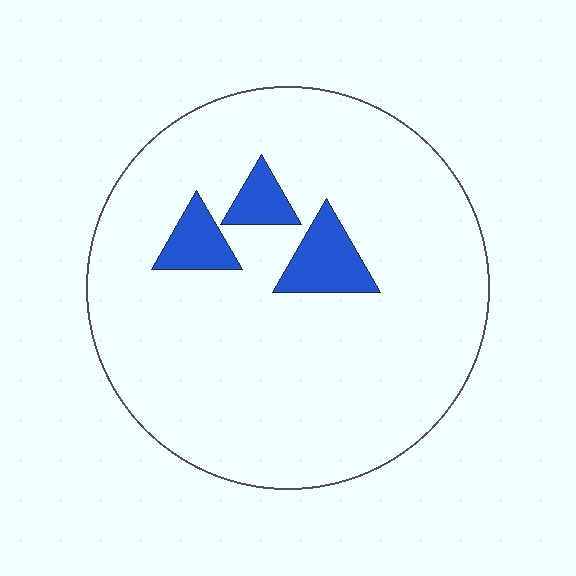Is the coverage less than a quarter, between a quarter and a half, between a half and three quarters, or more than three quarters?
Less than a quarter.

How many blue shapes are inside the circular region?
3.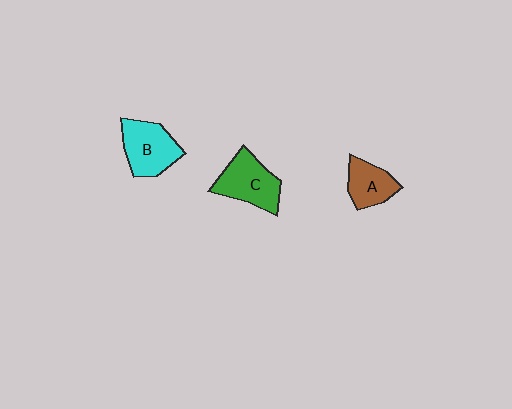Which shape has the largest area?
Shape C (green).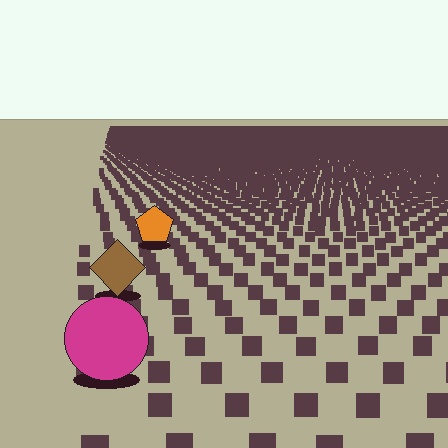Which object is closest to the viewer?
The magenta circle is closest. The texture marks near it are larger and more spread out.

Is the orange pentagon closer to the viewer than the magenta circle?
No. The magenta circle is closer — you can tell from the texture gradient: the ground texture is coarser near it.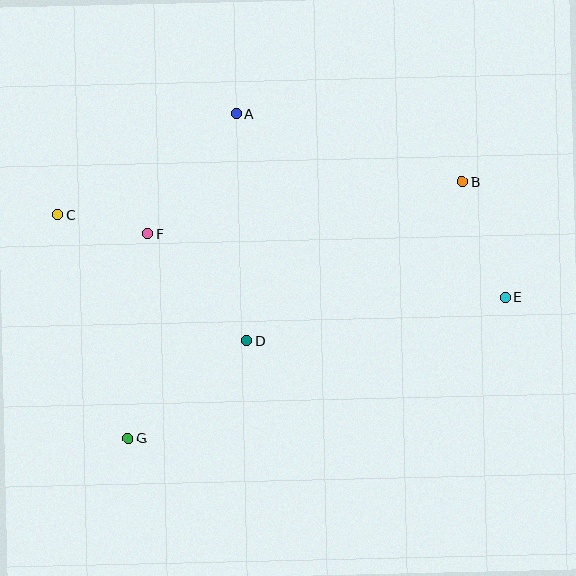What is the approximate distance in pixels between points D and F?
The distance between D and F is approximately 146 pixels.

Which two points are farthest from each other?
Points C and E are farthest from each other.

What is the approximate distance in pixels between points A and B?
The distance between A and B is approximately 236 pixels.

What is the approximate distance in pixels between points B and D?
The distance between B and D is approximately 267 pixels.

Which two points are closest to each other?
Points C and F are closest to each other.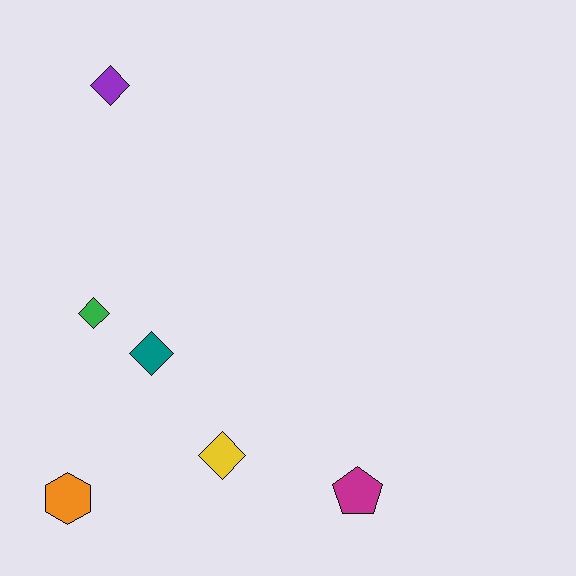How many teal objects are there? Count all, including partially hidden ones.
There is 1 teal object.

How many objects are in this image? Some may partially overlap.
There are 6 objects.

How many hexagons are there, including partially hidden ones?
There is 1 hexagon.